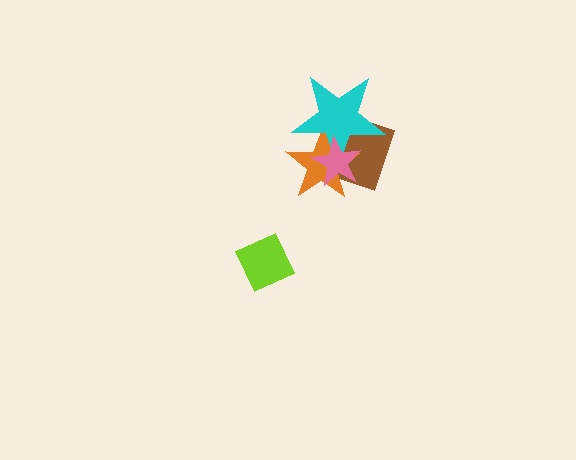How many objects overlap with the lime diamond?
0 objects overlap with the lime diamond.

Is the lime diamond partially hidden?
No, no other shape covers it.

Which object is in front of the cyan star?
The pink star is in front of the cyan star.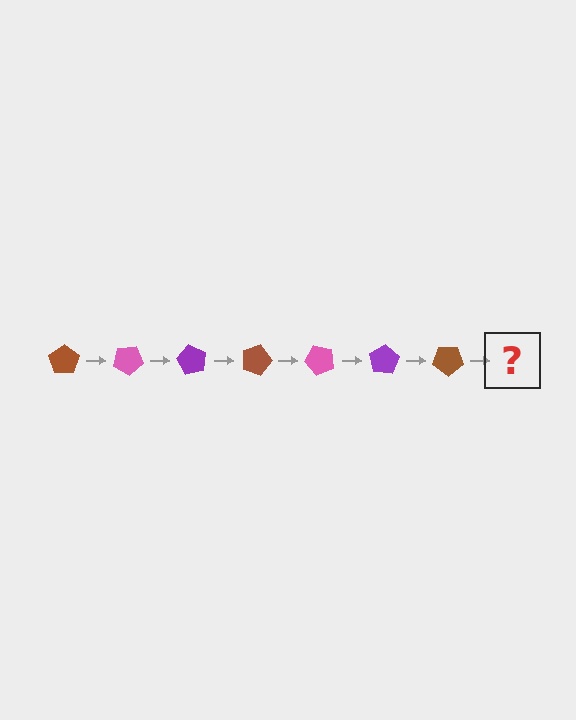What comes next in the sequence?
The next element should be a pink pentagon, rotated 210 degrees from the start.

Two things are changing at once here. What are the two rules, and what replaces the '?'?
The two rules are that it rotates 30 degrees each step and the color cycles through brown, pink, and purple. The '?' should be a pink pentagon, rotated 210 degrees from the start.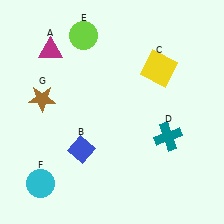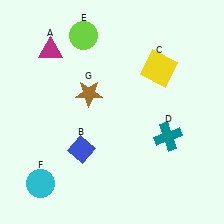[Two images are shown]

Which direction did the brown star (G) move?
The brown star (G) moved right.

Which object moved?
The brown star (G) moved right.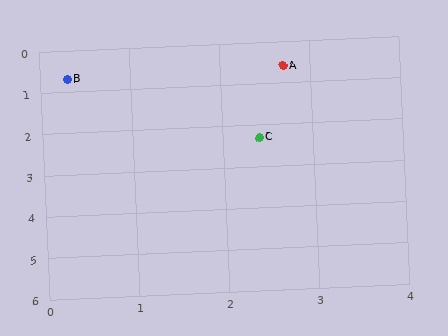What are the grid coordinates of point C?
Point C is at approximately (2.4, 2.3).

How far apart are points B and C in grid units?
Points B and C are about 2.6 grid units apart.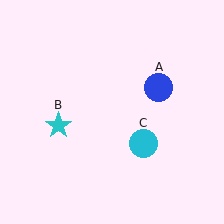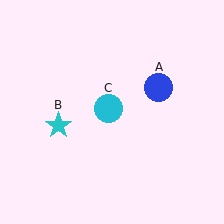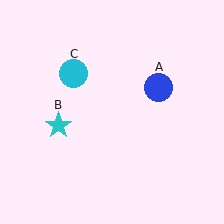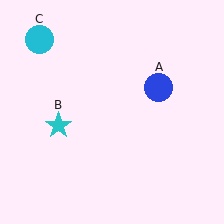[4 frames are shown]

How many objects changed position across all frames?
1 object changed position: cyan circle (object C).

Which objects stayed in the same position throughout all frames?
Blue circle (object A) and cyan star (object B) remained stationary.